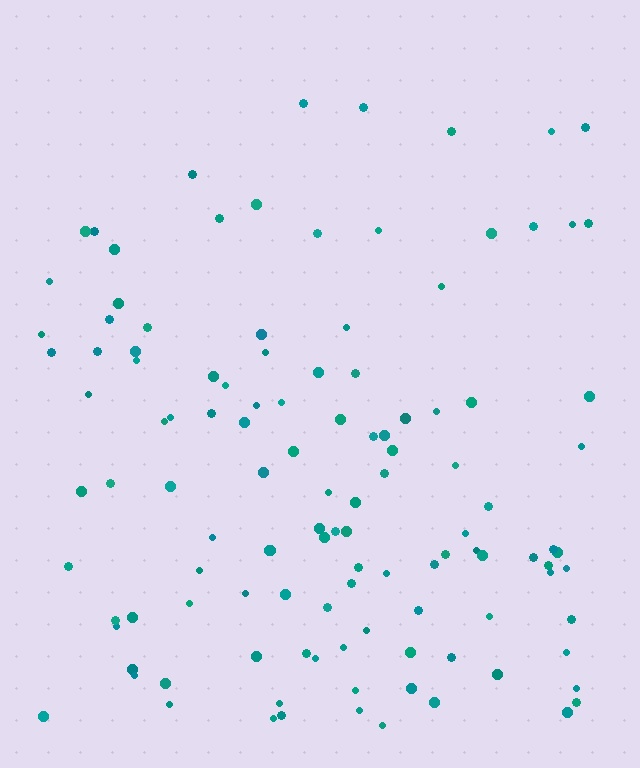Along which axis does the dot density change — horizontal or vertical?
Vertical.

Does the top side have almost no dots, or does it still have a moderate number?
Still a moderate number, just noticeably fewer than the bottom.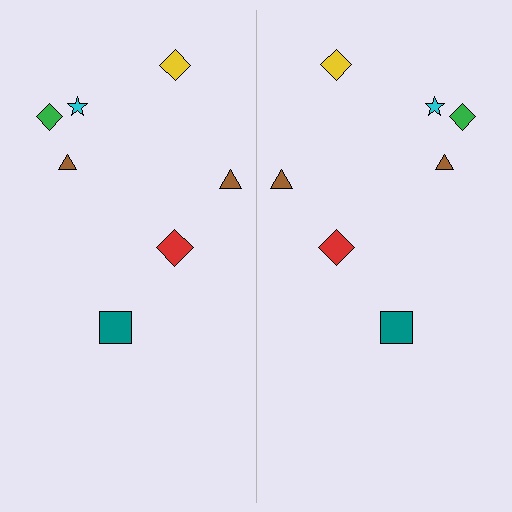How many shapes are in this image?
There are 14 shapes in this image.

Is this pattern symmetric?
Yes, this pattern has bilateral (reflection) symmetry.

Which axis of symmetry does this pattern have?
The pattern has a vertical axis of symmetry running through the center of the image.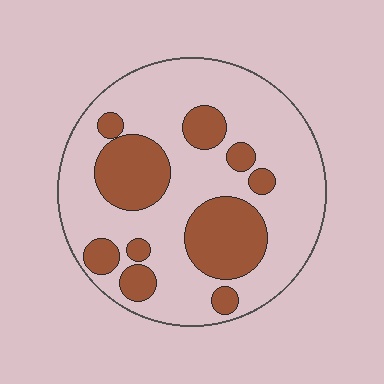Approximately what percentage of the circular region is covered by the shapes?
Approximately 30%.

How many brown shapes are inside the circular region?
10.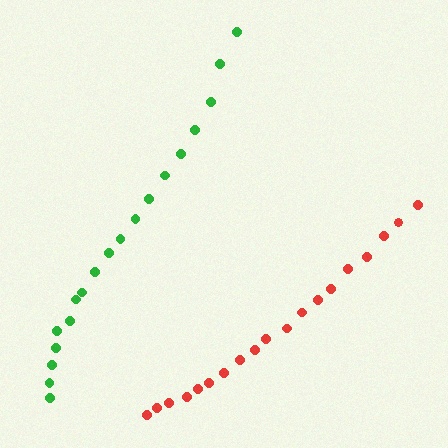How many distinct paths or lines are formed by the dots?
There are 2 distinct paths.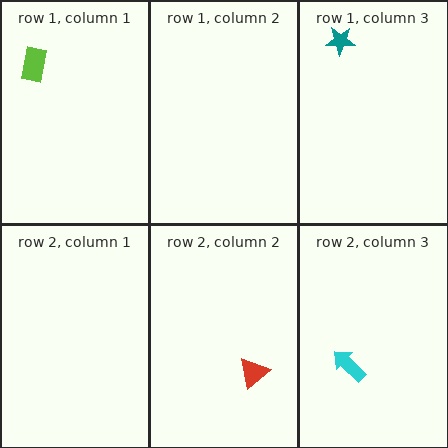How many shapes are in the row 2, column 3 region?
1.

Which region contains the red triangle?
The row 2, column 2 region.